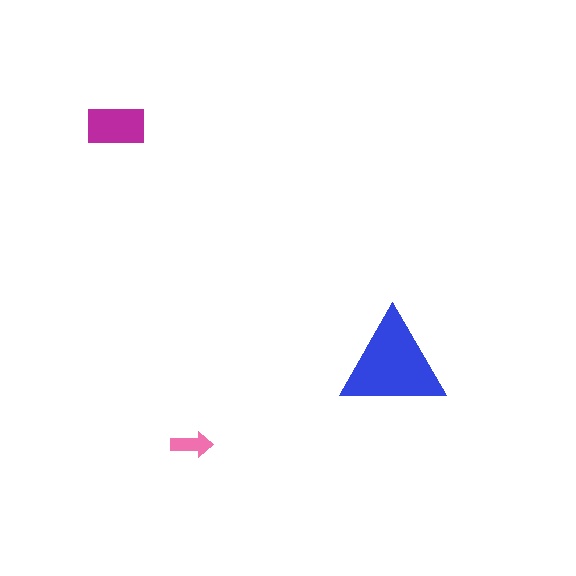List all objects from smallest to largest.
The pink arrow, the magenta rectangle, the blue triangle.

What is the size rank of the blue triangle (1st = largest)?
1st.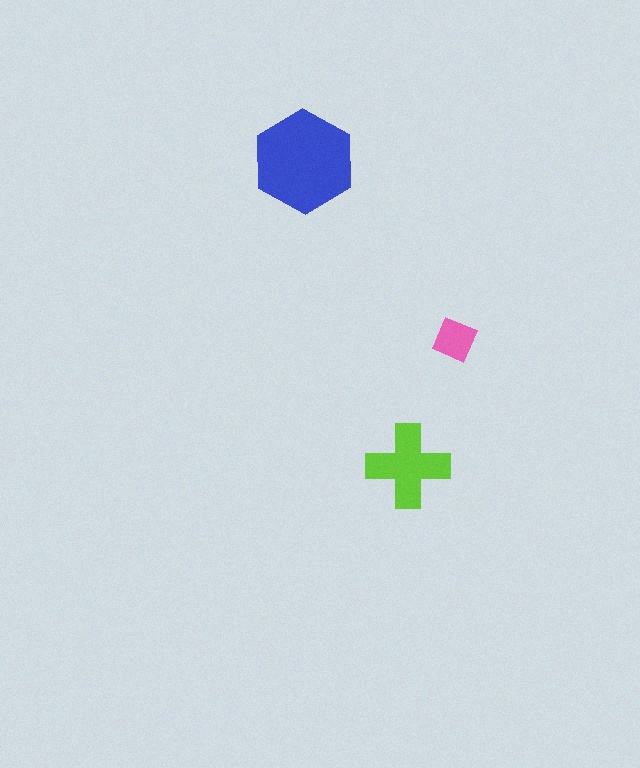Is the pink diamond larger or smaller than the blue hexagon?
Smaller.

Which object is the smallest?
The pink diamond.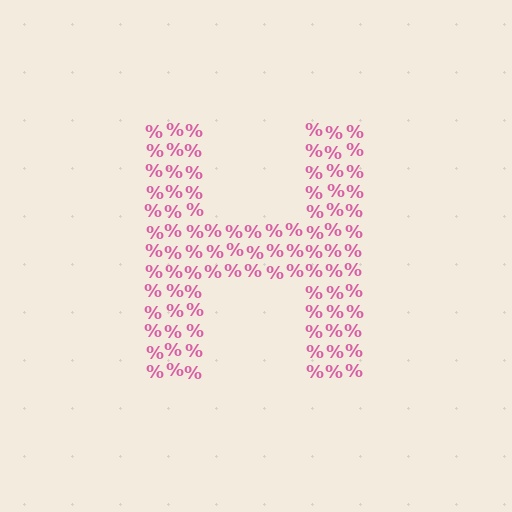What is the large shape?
The large shape is the letter H.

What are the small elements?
The small elements are percent signs.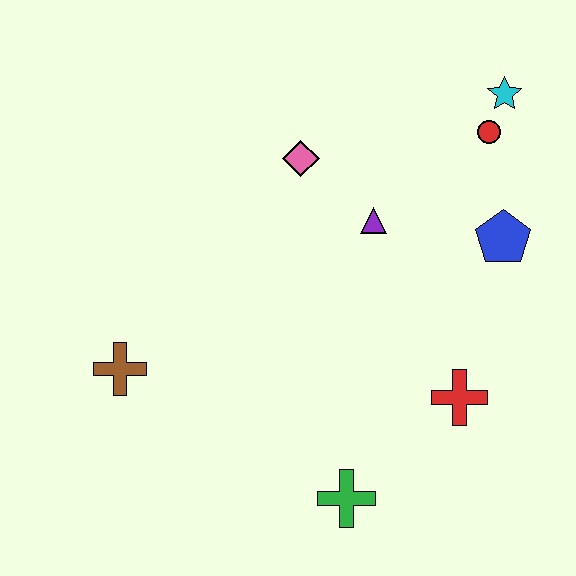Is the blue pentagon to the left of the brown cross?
No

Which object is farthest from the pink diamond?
The green cross is farthest from the pink diamond.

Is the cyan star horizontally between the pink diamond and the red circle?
No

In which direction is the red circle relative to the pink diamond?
The red circle is to the right of the pink diamond.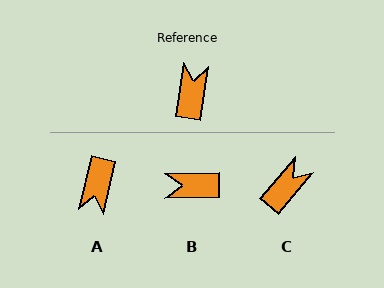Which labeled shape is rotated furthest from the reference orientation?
A, about 175 degrees away.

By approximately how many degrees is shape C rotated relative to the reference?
Approximately 32 degrees clockwise.